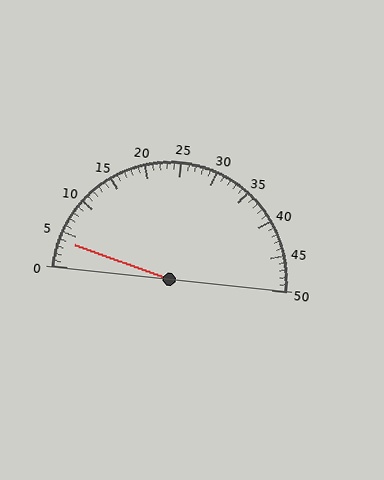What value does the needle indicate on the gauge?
The needle indicates approximately 4.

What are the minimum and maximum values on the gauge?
The gauge ranges from 0 to 50.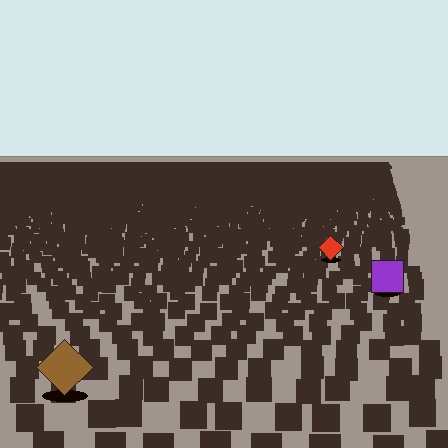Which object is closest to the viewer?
The brown diamond is closest. The texture marks near it are larger and more spread out.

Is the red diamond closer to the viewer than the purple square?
No. The purple square is closer — you can tell from the texture gradient: the ground texture is coarser near it.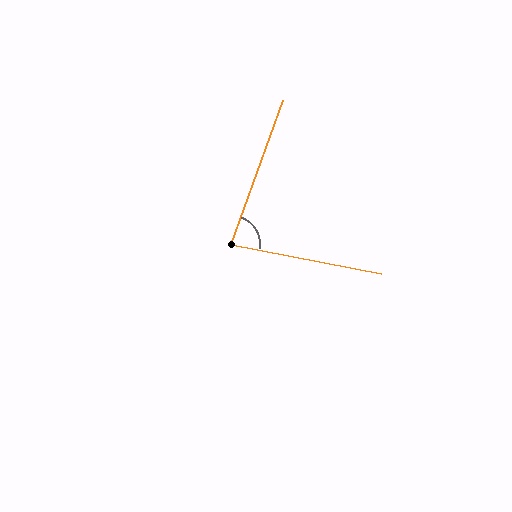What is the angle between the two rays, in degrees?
Approximately 81 degrees.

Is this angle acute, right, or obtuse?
It is acute.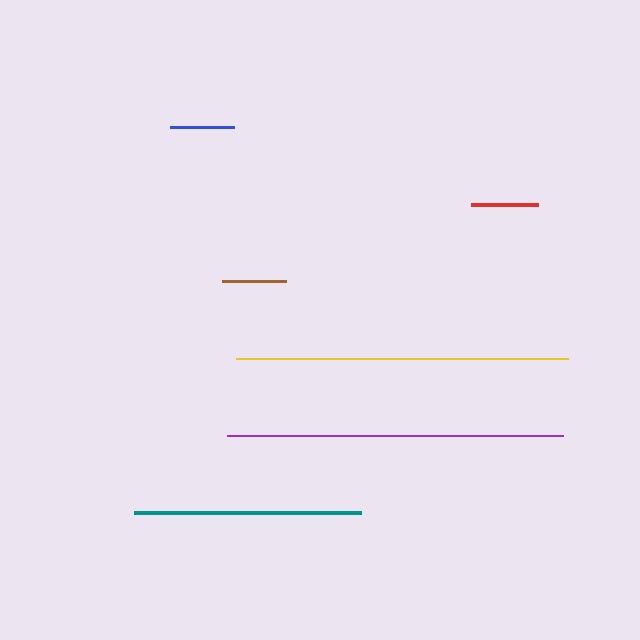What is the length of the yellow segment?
The yellow segment is approximately 332 pixels long.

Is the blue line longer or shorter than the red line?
The red line is longer than the blue line.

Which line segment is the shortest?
The blue line is the shortest at approximately 64 pixels.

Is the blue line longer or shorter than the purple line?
The purple line is longer than the blue line.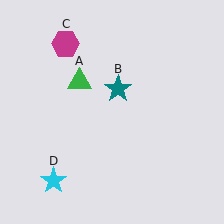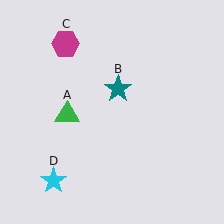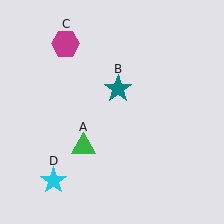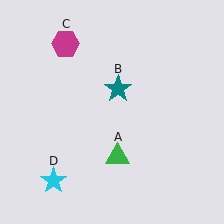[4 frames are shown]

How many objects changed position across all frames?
1 object changed position: green triangle (object A).